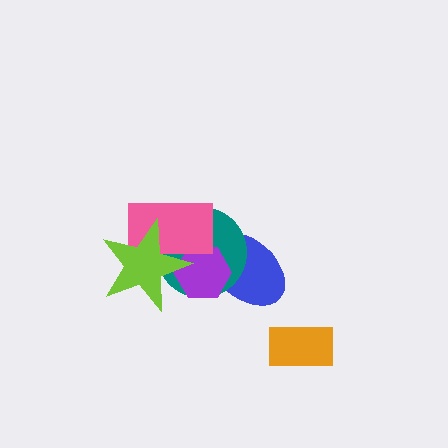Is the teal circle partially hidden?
Yes, it is partially covered by another shape.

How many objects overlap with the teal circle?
4 objects overlap with the teal circle.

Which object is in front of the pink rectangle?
The lime star is in front of the pink rectangle.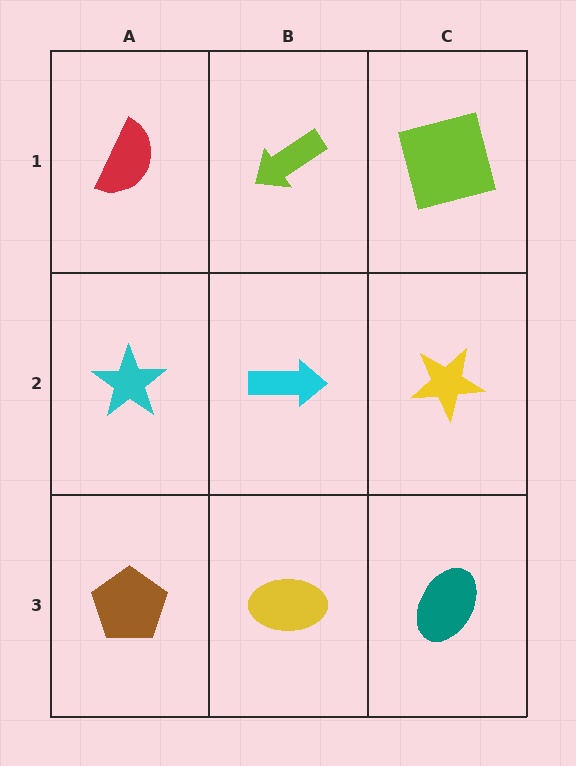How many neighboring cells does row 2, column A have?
3.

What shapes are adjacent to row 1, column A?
A cyan star (row 2, column A), a lime arrow (row 1, column B).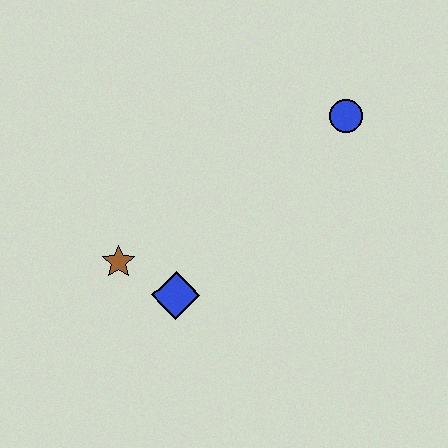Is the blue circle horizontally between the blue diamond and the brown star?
No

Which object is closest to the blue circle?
The blue diamond is closest to the blue circle.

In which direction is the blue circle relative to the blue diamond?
The blue circle is above the blue diamond.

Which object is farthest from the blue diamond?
The blue circle is farthest from the blue diamond.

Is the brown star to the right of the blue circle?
No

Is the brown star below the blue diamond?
No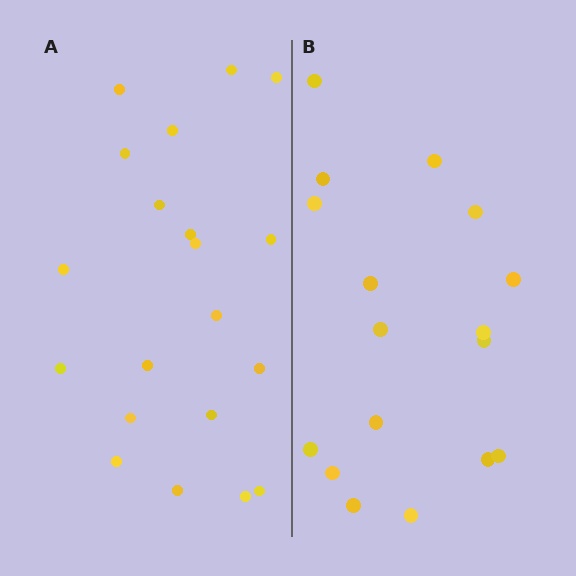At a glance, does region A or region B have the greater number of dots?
Region A (the left region) has more dots.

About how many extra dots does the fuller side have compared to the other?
Region A has just a few more — roughly 2 or 3 more dots than region B.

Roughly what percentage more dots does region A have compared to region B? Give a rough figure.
About 20% more.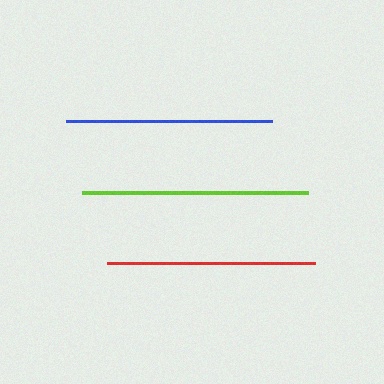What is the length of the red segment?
The red segment is approximately 208 pixels long.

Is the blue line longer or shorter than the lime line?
The lime line is longer than the blue line.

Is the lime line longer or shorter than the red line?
The lime line is longer than the red line.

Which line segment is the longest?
The lime line is the longest at approximately 226 pixels.